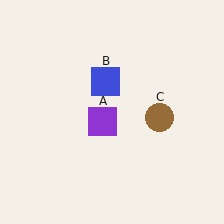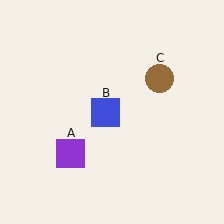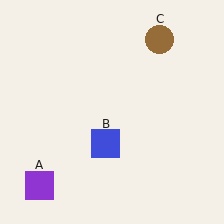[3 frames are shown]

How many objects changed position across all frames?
3 objects changed position: purple square (object A), blue square (object B), brown circle (object C).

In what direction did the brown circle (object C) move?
The brown circle (object C) moved up.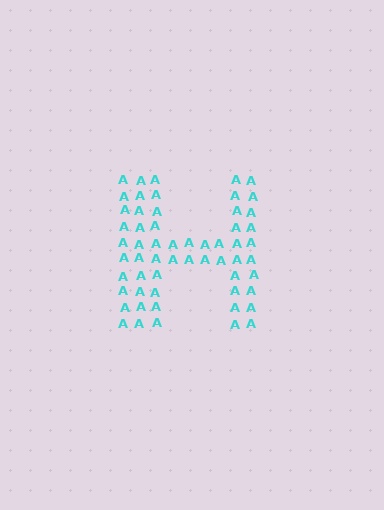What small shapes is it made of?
It is made of small letter A's.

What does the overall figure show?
The overall figure shows the letter H.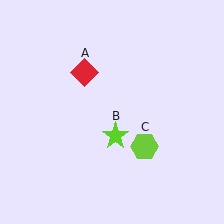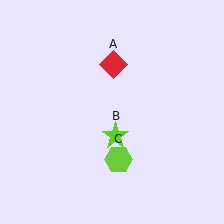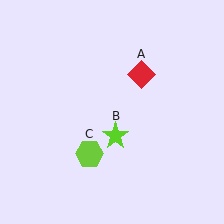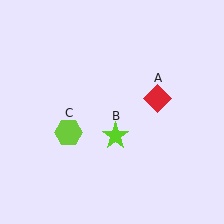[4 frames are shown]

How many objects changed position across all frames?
2 objects changed position: red diamond (object A), lime hexagon (object C).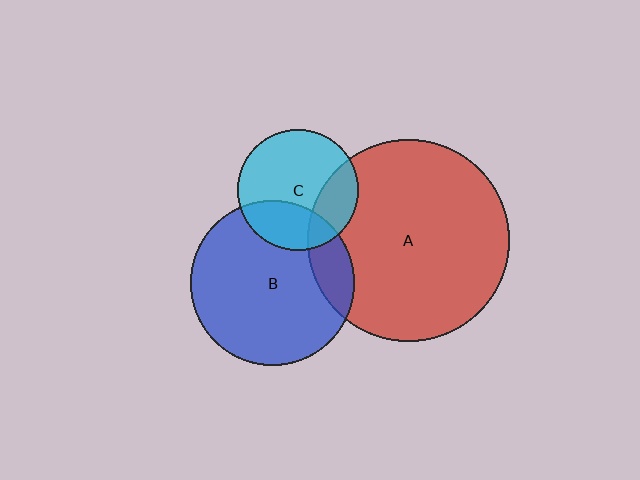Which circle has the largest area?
Circle A (red).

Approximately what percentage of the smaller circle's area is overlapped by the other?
Approximately 15%.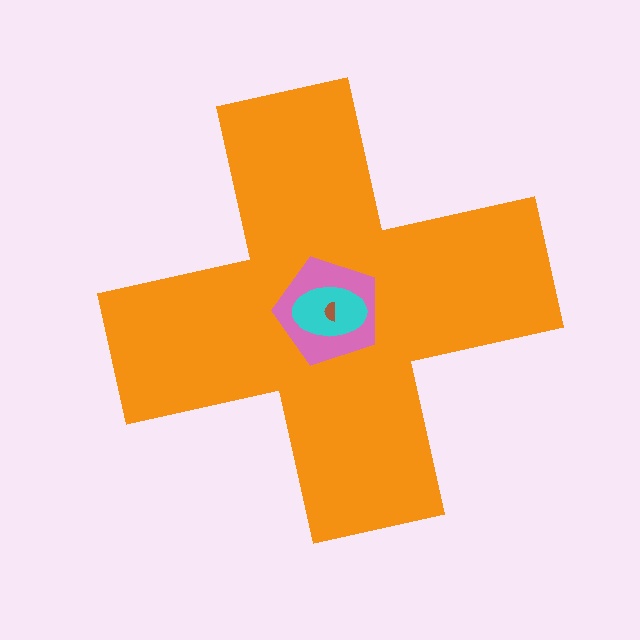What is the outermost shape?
The orange cross.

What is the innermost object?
The brown semicircle.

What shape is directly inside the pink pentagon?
The cyan ellipse.